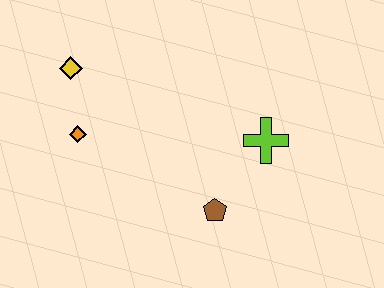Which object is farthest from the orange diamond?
The lime cross is farthest from the orange diamond.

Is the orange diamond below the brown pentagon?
No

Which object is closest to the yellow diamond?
The orange diamond is closest to the yellow diamond.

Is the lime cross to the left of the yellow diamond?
No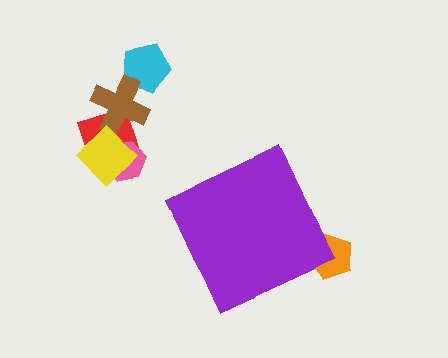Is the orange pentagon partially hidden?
Yes, the orange pentagon is partially hidden behind the purple diamond.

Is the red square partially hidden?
No, the red square is fully visible.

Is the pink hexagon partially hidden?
No, the pink hexagon is fully visible.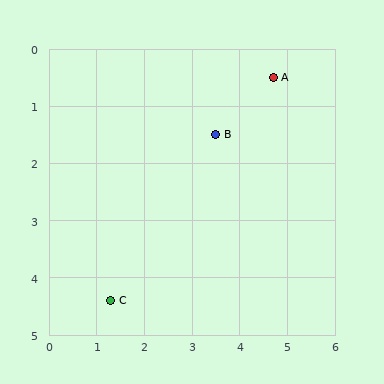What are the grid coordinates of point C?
Point C is at approximately (1.3, 4.4).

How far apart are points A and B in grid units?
Points A and B are about 1.6 grid units apart.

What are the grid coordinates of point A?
Point A is at approximately (4.7, 0.5).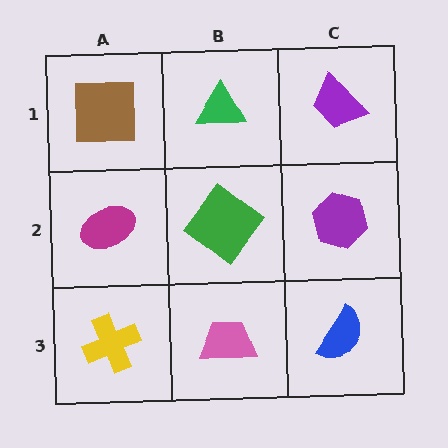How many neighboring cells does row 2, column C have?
3.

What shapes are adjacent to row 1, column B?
A green diamond (row 2, column B), a brown square (row 1, column A), a purple trapezoid (row 1, column C).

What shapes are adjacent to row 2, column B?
A green triangle (row 1, column B), a pink trapezoid (row 3, column B), a magenta ellipse (row 2, column A), a purple hexagon (row 2, column C).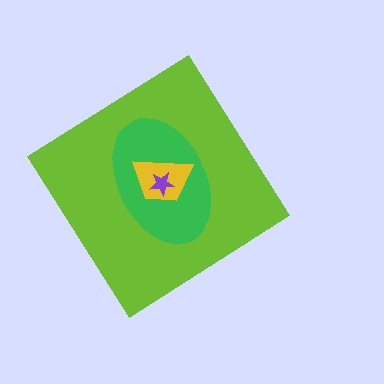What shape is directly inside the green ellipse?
The yellow trapezoid.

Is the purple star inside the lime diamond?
Yes.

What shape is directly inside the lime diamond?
The green ellipse.